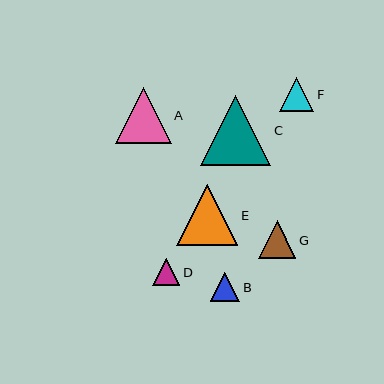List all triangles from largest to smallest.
From largest to smallest: C, E, A, G, F, B, D.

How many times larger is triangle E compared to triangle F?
Triangle E is approximately 1.8 times the size of triangle F.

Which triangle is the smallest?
Triangle D is the smallest with a size of approximately 27 pixels.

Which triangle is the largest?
Triangle C is the largest with a size of approximately 70 pixels.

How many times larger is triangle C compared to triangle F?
Triangle C is approximately 2.1 times the size of triangle F.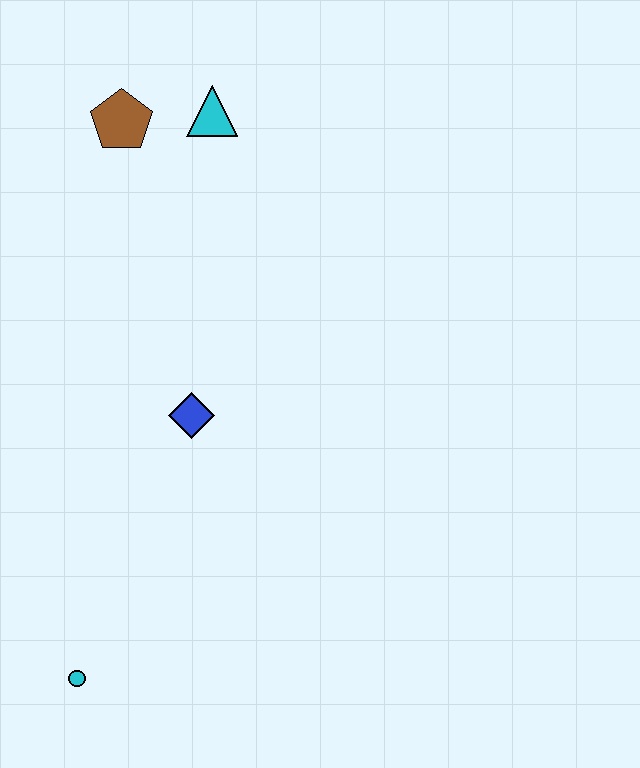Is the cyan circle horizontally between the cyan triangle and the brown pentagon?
No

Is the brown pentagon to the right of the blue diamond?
No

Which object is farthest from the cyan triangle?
The cyan circle is farthest from the cyan triangle.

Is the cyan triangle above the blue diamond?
Yes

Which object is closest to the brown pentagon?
The cyan triangle is closest to the brown pentagon.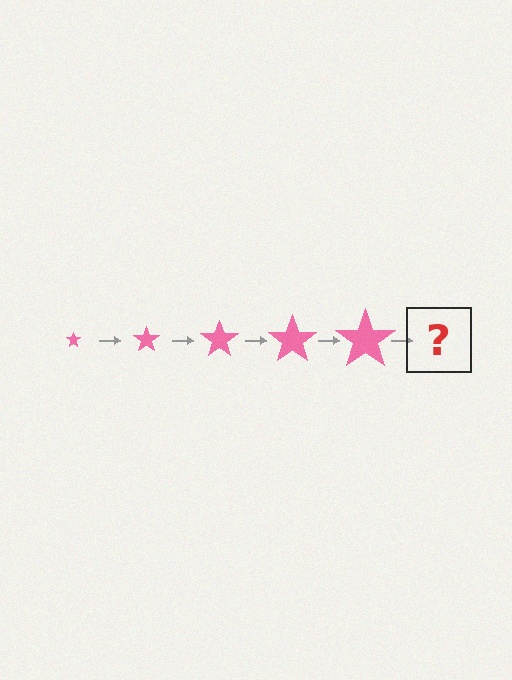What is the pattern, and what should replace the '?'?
The pattern is that the star gets progressively larger each step. The '?' should be a pink star, larger than the previous one.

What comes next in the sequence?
The next element should be a pink star, larger than the previous one.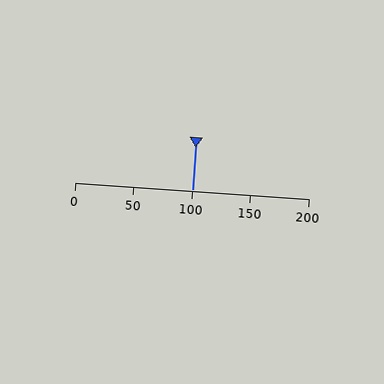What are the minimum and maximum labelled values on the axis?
The axis runs from 0 to 200.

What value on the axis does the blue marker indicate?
The marker indicates approximately 100.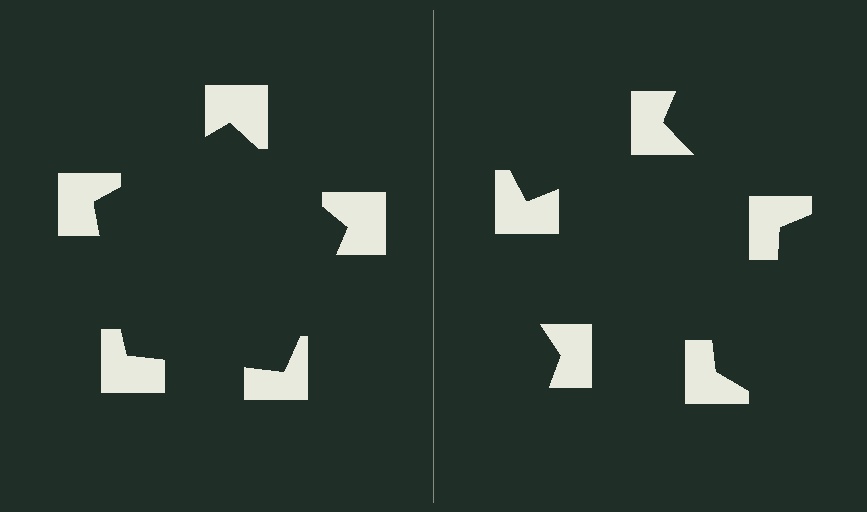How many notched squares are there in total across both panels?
10 — 5 on each side.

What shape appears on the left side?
An illusory pentagon.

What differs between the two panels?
The notched squares are positioned identically on both sides; only the wedge orientations differ. On the left they align to a pentagon; on the right they are misaligned.